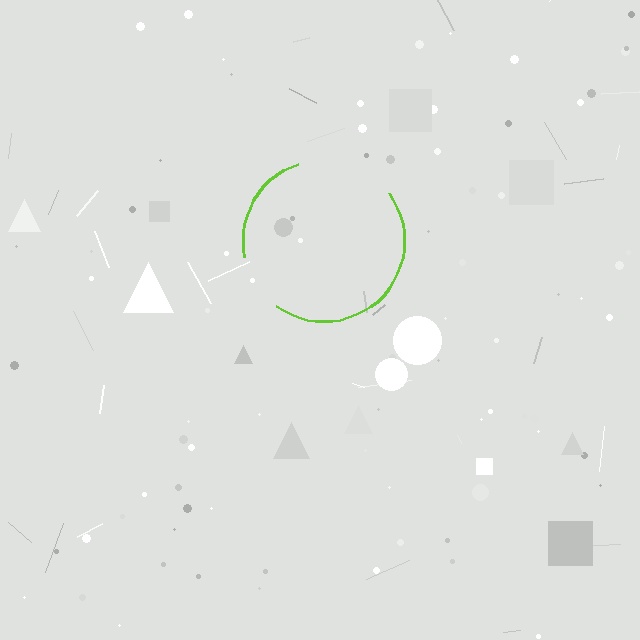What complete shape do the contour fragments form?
The contour fragments form a circle.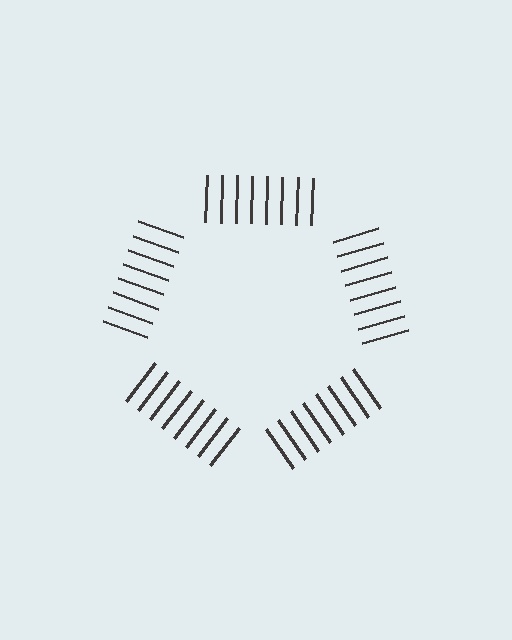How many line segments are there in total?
40 — 8 along each of the 5 edges.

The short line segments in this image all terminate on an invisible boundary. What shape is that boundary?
An illusory pentagon — the line segments terminate on its edges but no continuous stroke is drawn.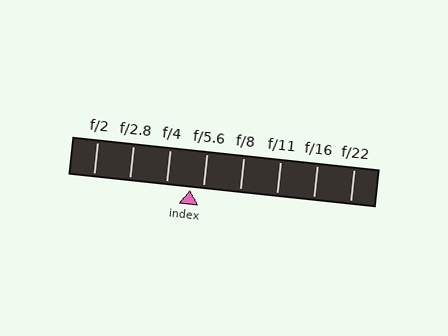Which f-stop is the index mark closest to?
The index mark is closest to f/5.6.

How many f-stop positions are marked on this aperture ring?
There are 8 f-stop positions marked.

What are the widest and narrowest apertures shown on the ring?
The widest aperture shown is f/2 and the narrowest is f/22.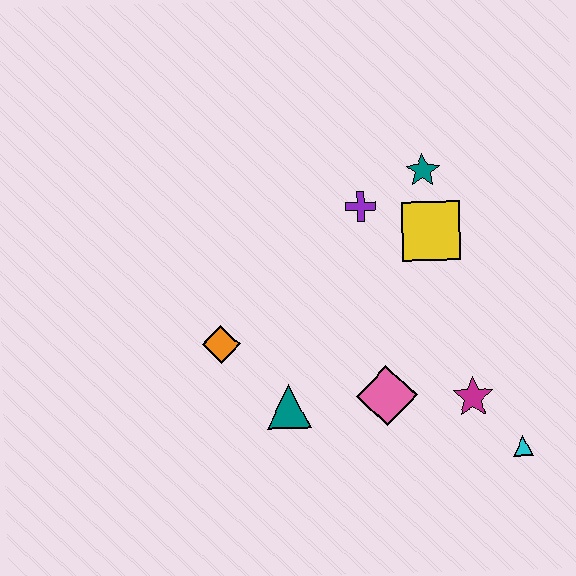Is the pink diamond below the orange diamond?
Yes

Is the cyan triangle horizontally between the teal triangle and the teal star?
No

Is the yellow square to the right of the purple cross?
Yes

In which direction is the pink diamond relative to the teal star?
The pink diamond is below the teal star.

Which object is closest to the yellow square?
The teal star is closest to the yellow square.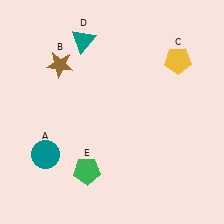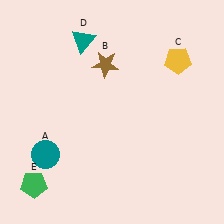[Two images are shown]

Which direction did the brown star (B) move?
The brown star (B) moved right.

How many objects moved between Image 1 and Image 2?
2 objects moved between the two images.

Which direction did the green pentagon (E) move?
The green pentagon (E) moved left.